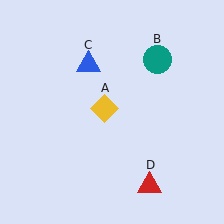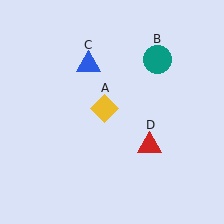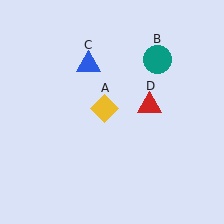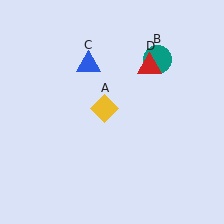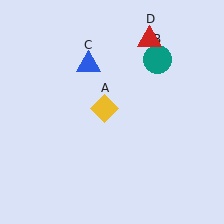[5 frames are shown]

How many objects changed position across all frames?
1 object changed position: red triangle (object D).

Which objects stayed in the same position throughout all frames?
Yellow diamond (object A) and teal circle (object B) and blue triangle (object C) remained stationary.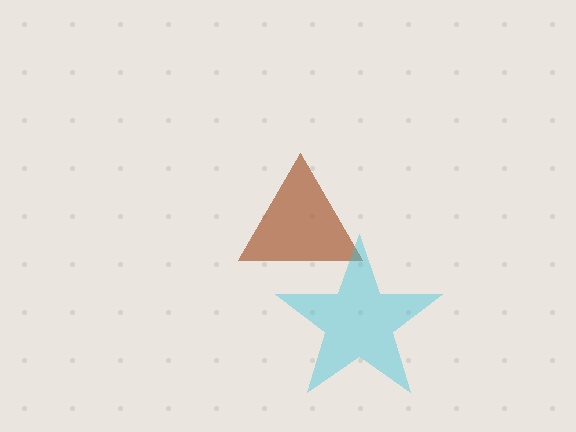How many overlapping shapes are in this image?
There are 2 overlapping shapes in the image.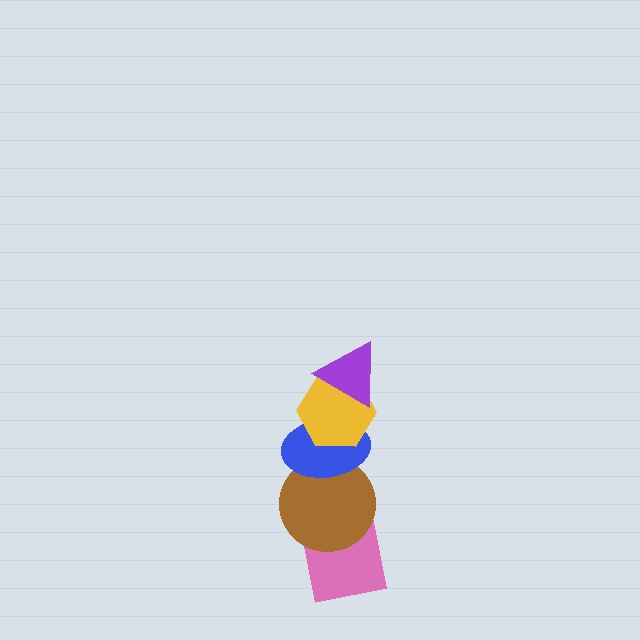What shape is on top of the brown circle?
The blue ellipse is on top of the brown circle.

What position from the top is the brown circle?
The brown circle is 4th from the top.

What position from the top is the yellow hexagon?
The yellow hexagon is 2nd from the top.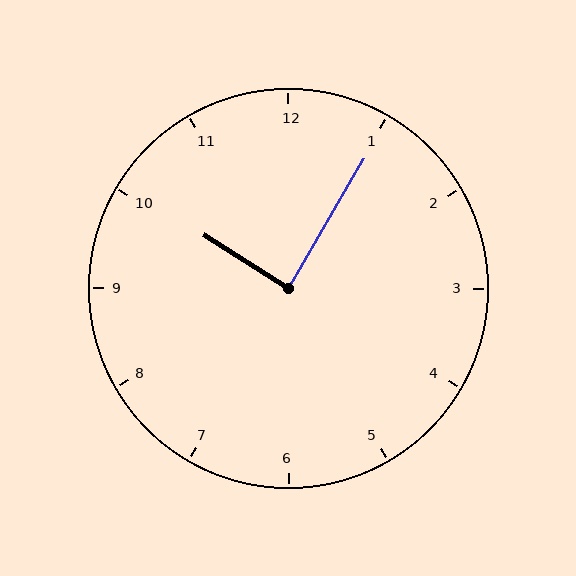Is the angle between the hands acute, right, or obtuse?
It is right.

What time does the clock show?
10:05.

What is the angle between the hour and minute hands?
Approximately 88 degrees.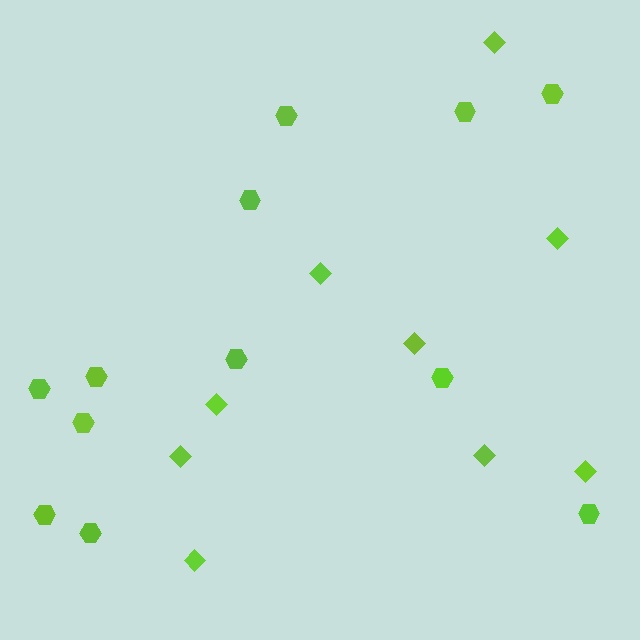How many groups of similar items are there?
There are 2 groups: one group of hexagons (12) and one group of diamonds (9).